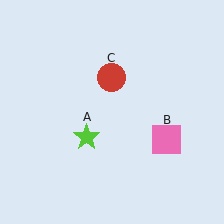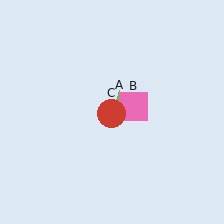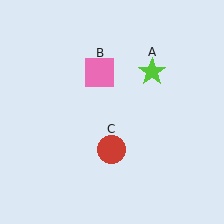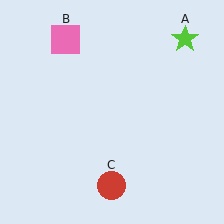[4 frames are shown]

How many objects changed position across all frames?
3 objects changed position: lime star (object A), pink square (object B), red circle (object C).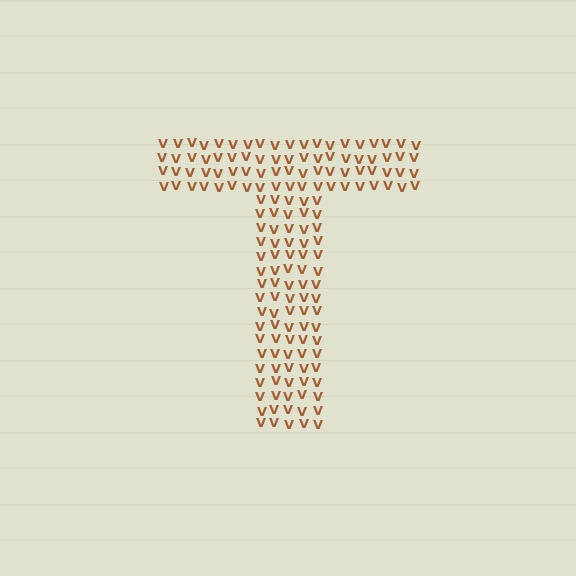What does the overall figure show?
The overall figure shows the letter T.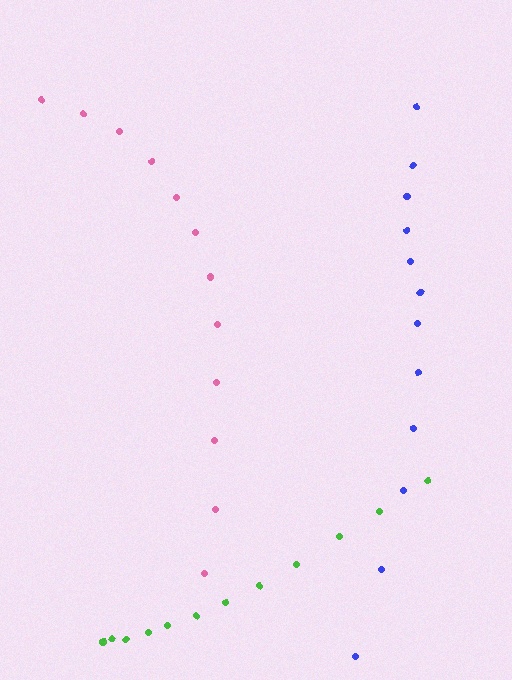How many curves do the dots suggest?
There are 3 distinct paths.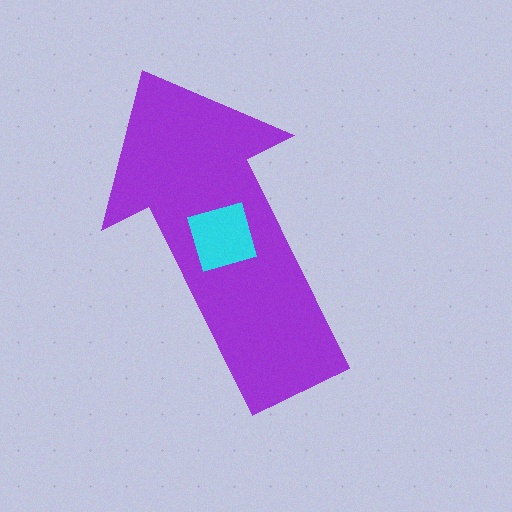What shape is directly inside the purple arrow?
The cyan square.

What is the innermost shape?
The cyan square.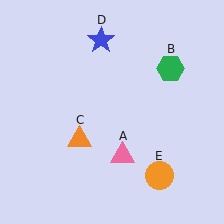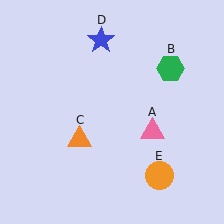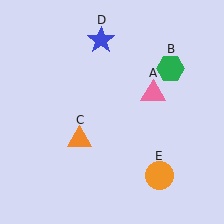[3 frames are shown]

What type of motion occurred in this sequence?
The pink triangle (object A) rotated counterclockwise around the center of the scene.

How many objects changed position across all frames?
1 object changed position: pink triangle (object A).